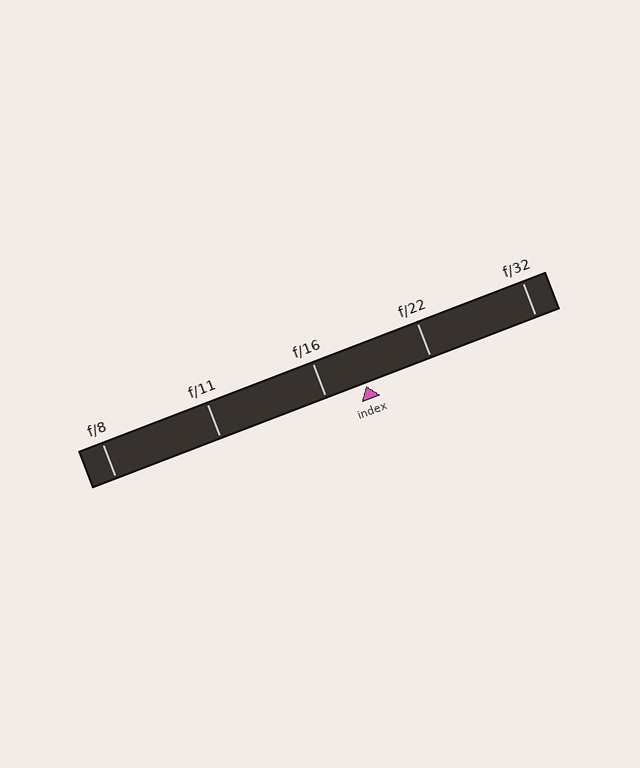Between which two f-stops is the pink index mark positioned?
The index mark is between f/16 and f/22.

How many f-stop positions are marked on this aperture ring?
There are 5 f-stop positions marked.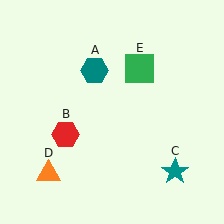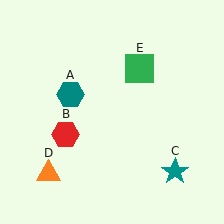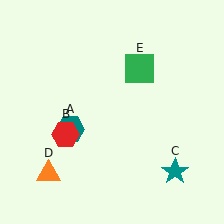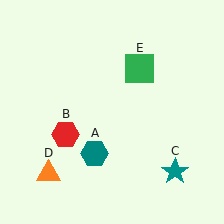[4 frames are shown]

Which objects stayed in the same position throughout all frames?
Red hexagon (object B) and teal star (object C) and orange triangle (object D) and green square (object E) remained stationary.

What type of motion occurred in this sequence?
The teal hexagon (object A) rotated counterclockwise around the center of the scene.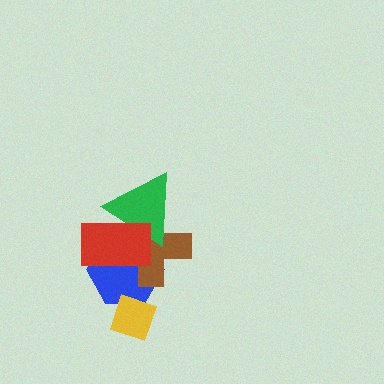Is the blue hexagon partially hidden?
Yes, it is partially covered by another shape.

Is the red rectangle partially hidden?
No, no other shape covers it.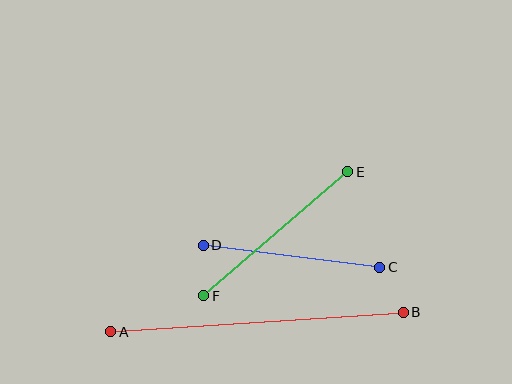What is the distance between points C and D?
The distance is approximately 178 pixels.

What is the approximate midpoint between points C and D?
The midpoint is at approximately (291, 256) pixels.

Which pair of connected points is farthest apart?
Points A and B are farthest apart.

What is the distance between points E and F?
The distance is approximately 190 pixels.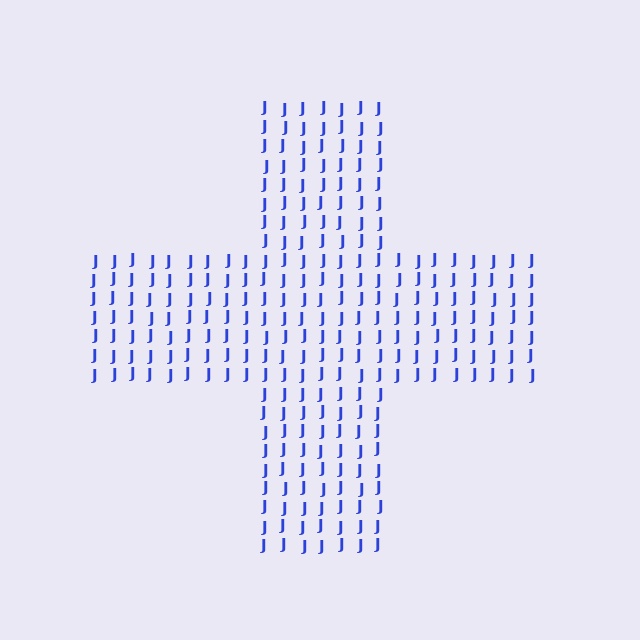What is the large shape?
The large shape is a cross.